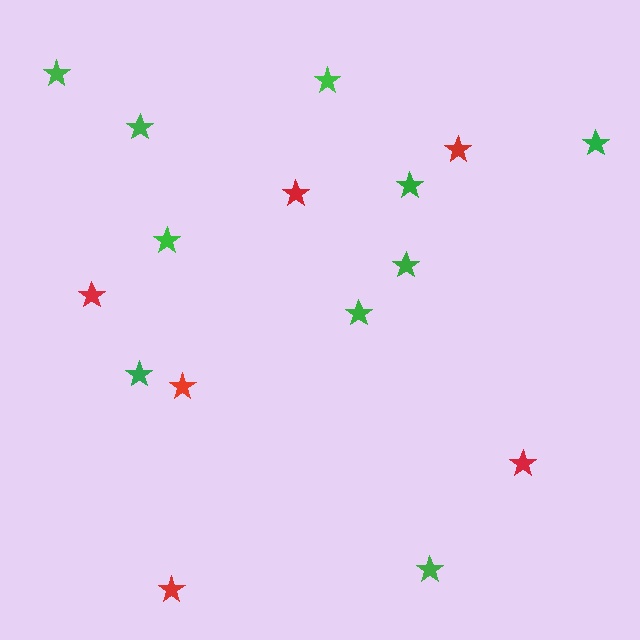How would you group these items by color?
There are 2 groups: one group of green stars (10) and one group of red stars (6).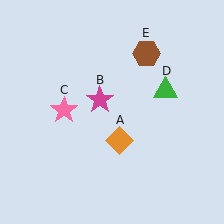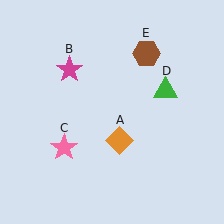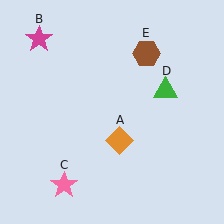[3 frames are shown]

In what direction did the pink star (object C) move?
The pink star (object C) moved down.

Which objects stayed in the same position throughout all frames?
Orange diamond (object A) and green triangle (object D) and brown hexagon (object E) remained stationary.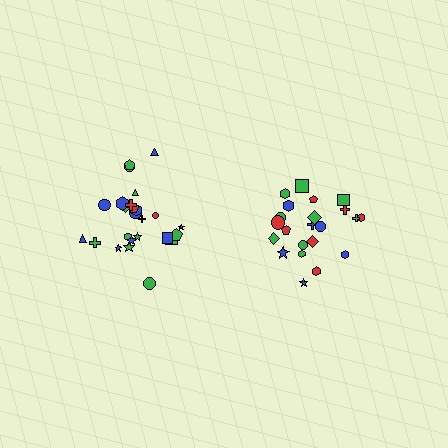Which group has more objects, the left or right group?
The left group.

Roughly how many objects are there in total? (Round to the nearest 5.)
Roughly 45 objects in total.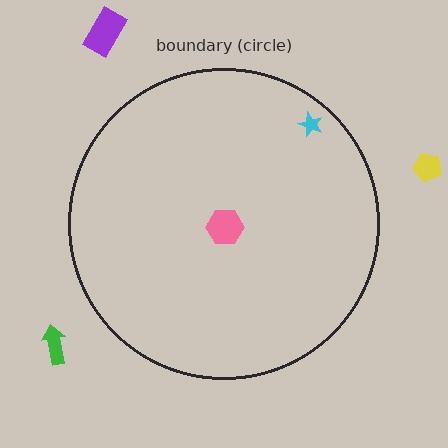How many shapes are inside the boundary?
2 inside, 3 outside.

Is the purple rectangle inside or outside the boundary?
Outside.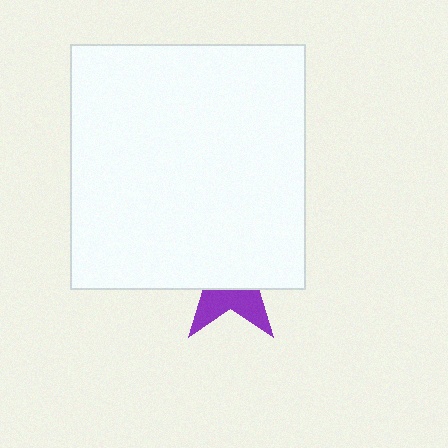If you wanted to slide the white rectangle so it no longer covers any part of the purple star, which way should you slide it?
Slide it up — that is the most direct way to separate the two shapes.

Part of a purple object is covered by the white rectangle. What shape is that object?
It is a star.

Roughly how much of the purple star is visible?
A small part of it is visible (roughly 36%).